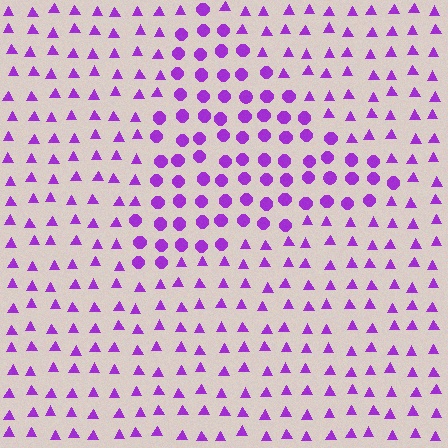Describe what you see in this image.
The image is filled with small purple elements arranged in a uniform grid. A triangle-shaped region contains circles, while the surrounding area contains triangles. The boundary is defined purely by the change in element shape.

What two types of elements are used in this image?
The image uses circles inside the triangle region and triangles outside it.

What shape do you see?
I see a triangle.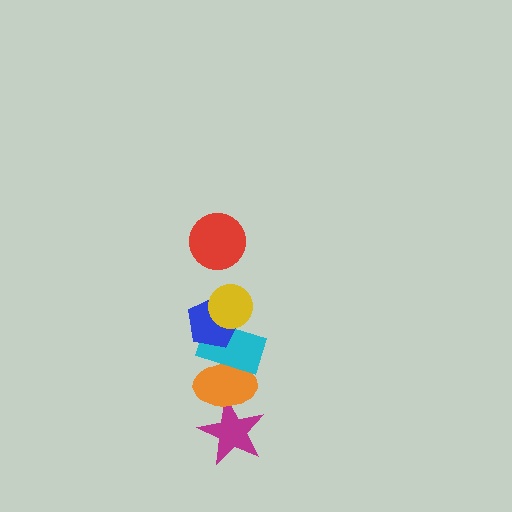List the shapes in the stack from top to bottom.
From top to bottom: the red circle, the yellow circle, the blue pentagon, the cyan rectangle, the orange ellipse, the magenta star.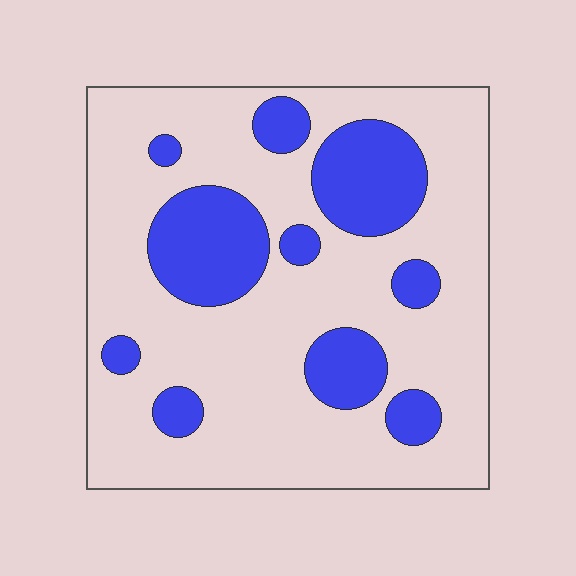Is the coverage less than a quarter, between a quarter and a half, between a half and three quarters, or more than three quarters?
Between a quarter and a half.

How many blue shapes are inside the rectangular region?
10.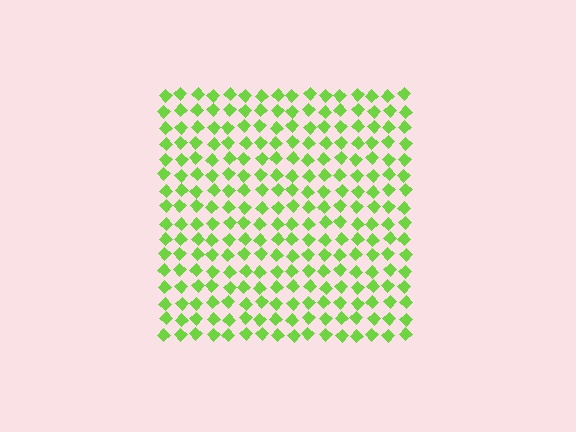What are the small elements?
The small elements are diamonds.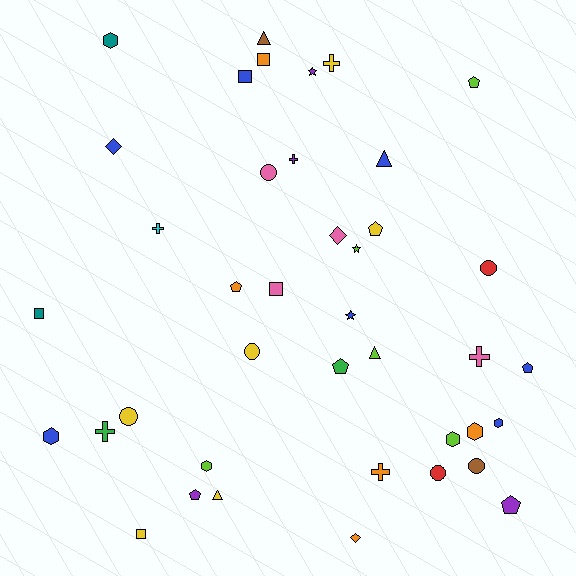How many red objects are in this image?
There are 2 red objects.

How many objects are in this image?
There are 40 objects.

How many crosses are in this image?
There are 6 crosses.